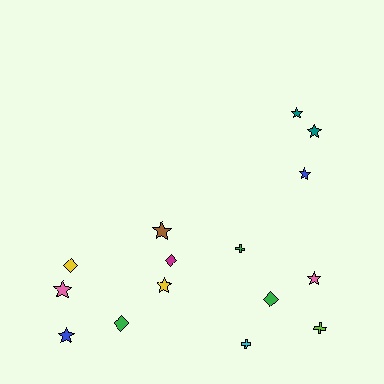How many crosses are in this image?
There are 3 crosses.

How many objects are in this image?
There are 15 objects.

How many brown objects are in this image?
There is 1 brown object.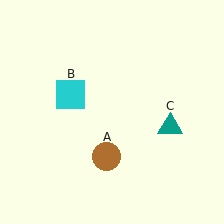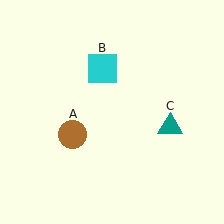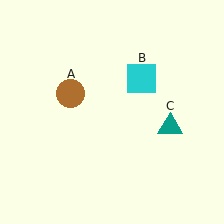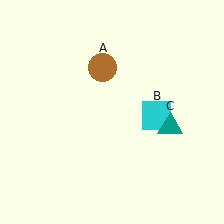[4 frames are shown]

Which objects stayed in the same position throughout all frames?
Teal triangle (object C) remained stationary.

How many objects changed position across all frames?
2 objects changed position: brown circle (object A), cyan square (object B).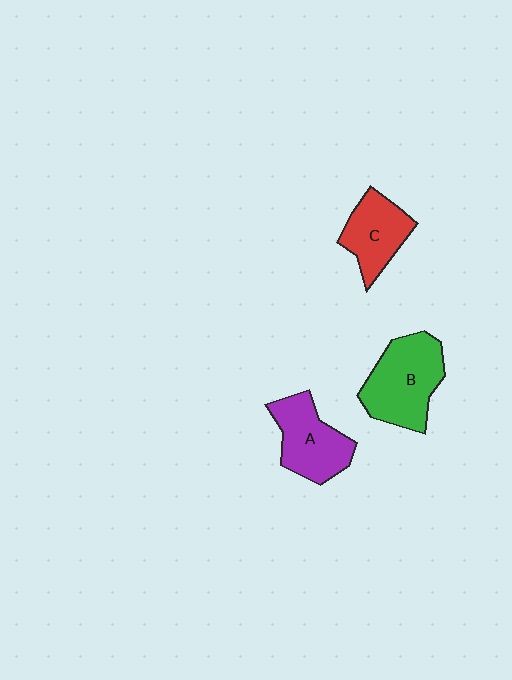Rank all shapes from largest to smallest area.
From largest to smallest: B (green), A (purple), C (red).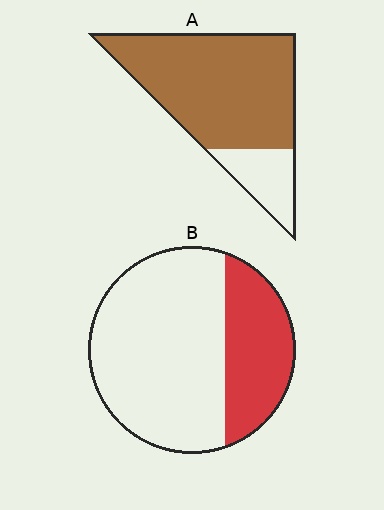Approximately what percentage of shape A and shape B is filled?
A is approximately 80% and B is approximately 30%.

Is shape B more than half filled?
No.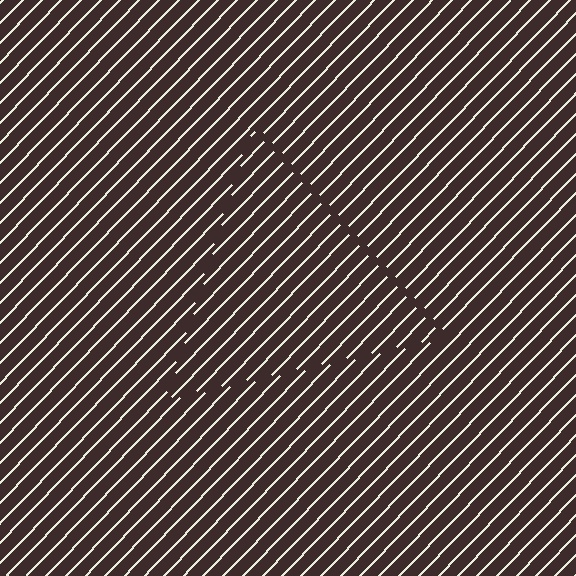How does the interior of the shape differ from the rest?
The interior of the shape contains the same grating, shifted by half a period — the contour is defined by the phase discontinuity where line-ends from the inner and outer gratings abut.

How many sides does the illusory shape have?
3 sides — the line-ends trace a triangle.